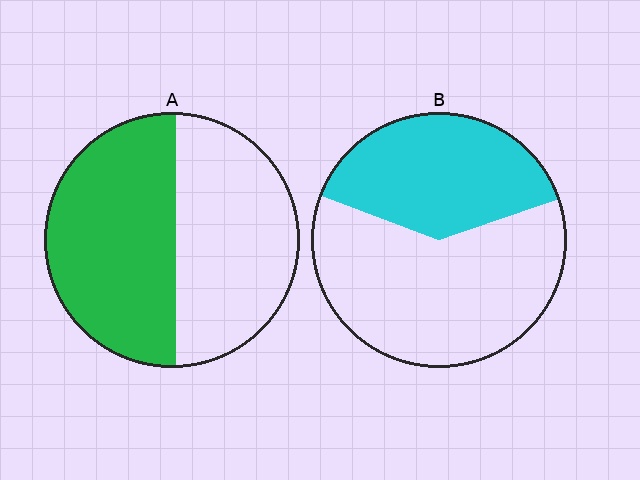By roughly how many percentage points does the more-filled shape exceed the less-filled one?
By roughly 15 percentage points (A over B).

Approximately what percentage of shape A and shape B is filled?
A is approximately 50% and B is approximately 40%.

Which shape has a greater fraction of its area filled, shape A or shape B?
Shape A.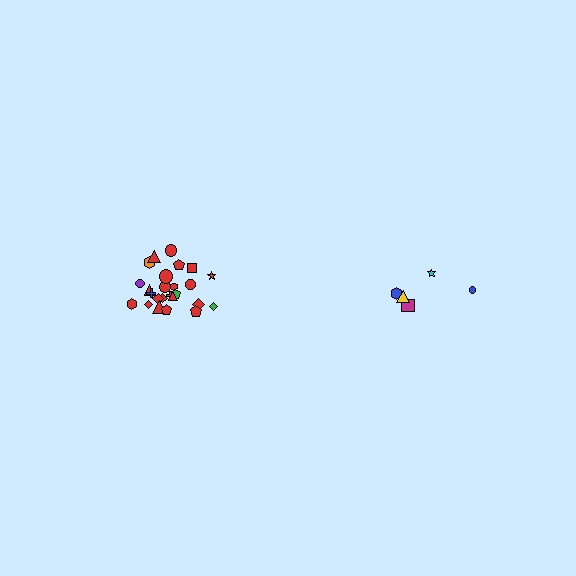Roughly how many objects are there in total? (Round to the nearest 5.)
Roughly 30 objects in total.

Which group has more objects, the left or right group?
The left group.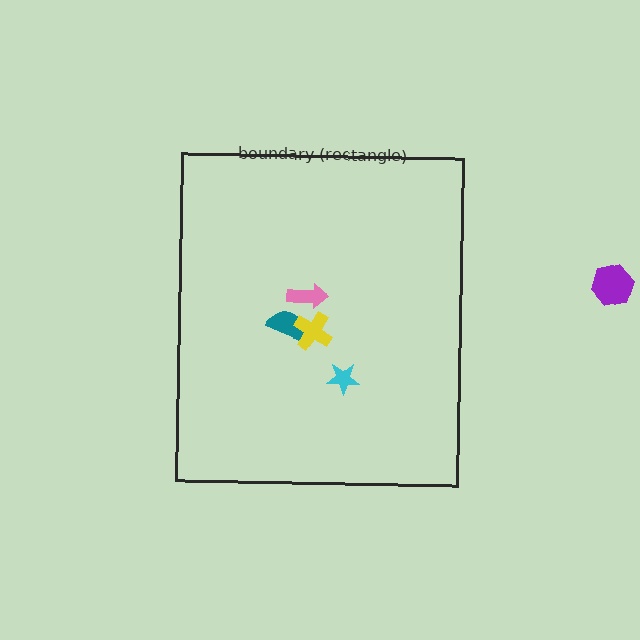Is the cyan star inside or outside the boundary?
Inside.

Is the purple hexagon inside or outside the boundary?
Outside.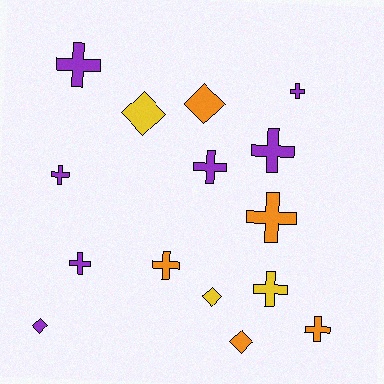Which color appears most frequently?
Purple, with 7 objects.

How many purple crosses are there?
There are 6 purple crosses.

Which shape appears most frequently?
Cross, with 10 objects.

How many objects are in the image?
There are 15 objects.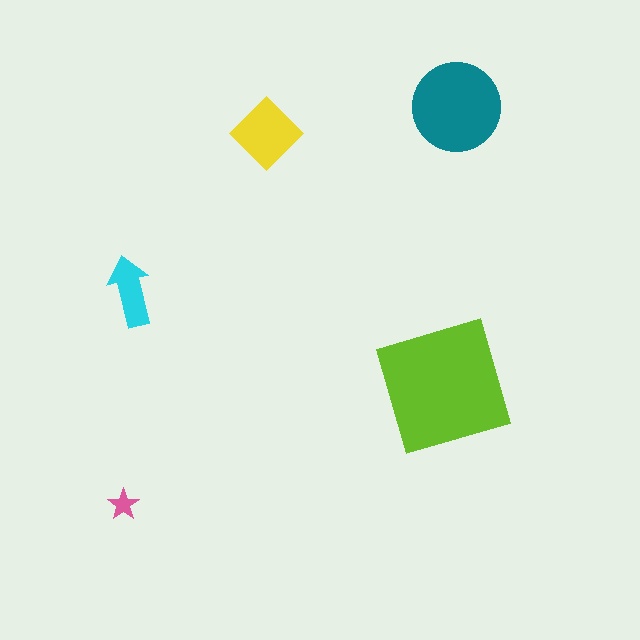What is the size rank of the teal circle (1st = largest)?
2nd.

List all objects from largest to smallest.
The lime square, the teal circle, the yellow diamond, the cyan arrow, the pink star.